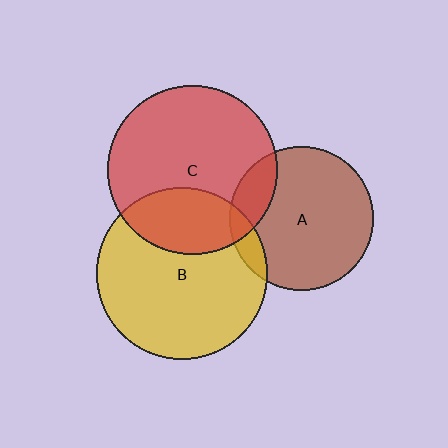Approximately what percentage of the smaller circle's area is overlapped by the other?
Approximately 10%.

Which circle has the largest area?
Circle B (yellow).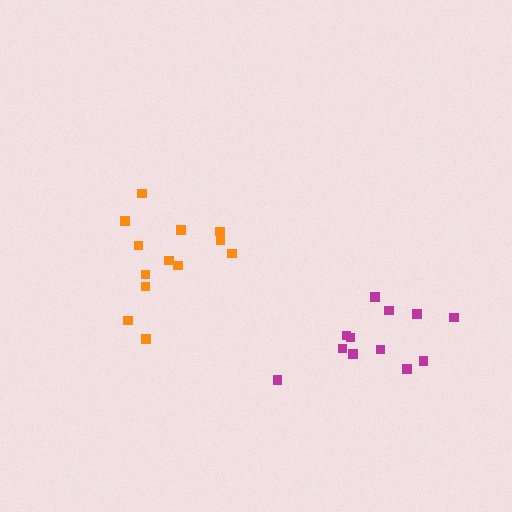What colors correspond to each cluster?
The clusters are colored: magenta, orange.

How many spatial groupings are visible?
There are 2 spatial groupings.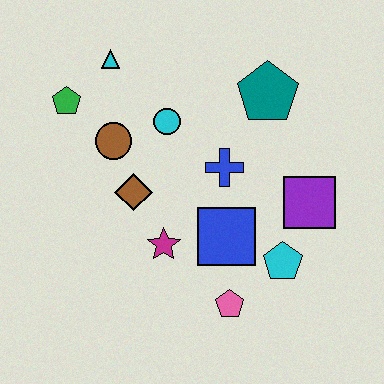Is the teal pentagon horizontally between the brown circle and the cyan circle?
No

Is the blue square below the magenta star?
No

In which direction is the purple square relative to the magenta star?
The purple square is to the right of the magenta star.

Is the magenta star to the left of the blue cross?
Yes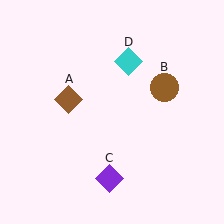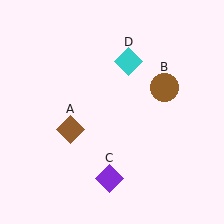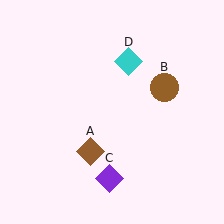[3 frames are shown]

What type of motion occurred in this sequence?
The brown diamond (object A) rotated counterclockwise around the center of the scene.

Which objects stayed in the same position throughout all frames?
Brown circle (object B) and purple diamond (object C) and cyan diamond (object D) remained stationary.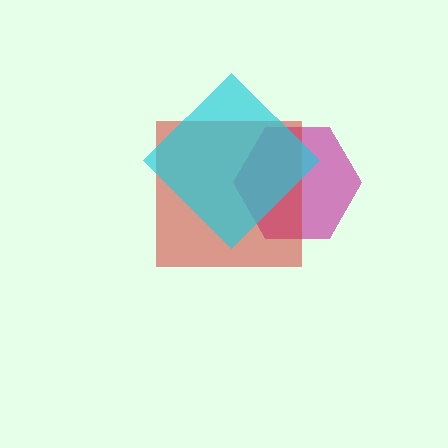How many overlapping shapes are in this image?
There are 3 overlapping shapes in the image.